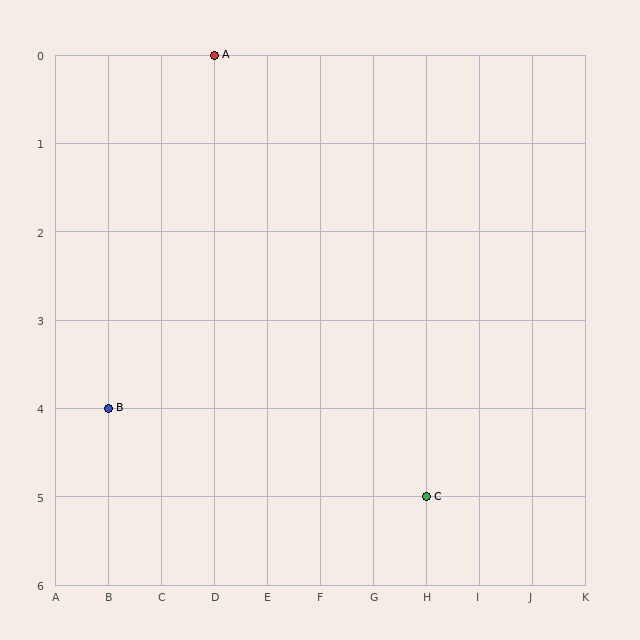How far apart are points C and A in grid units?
Points C and A are 4 columns and 5 rows apart (about 6.4 grid units diagonally).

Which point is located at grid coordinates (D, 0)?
Point A is at (D, 0).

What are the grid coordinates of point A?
Point A is at grid coordinates (D, 0).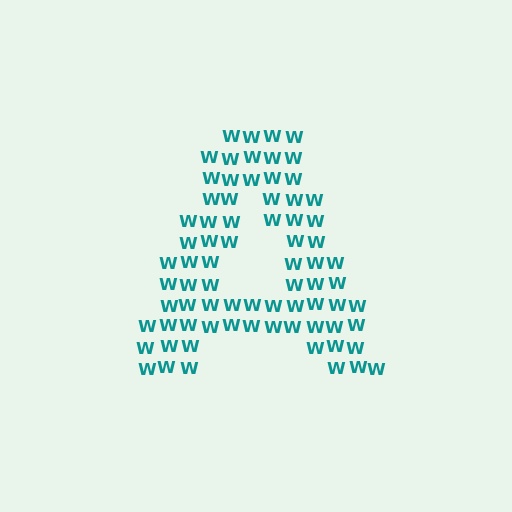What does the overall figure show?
The overall figure shows the letter A.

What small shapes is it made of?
It is made of small letter W's.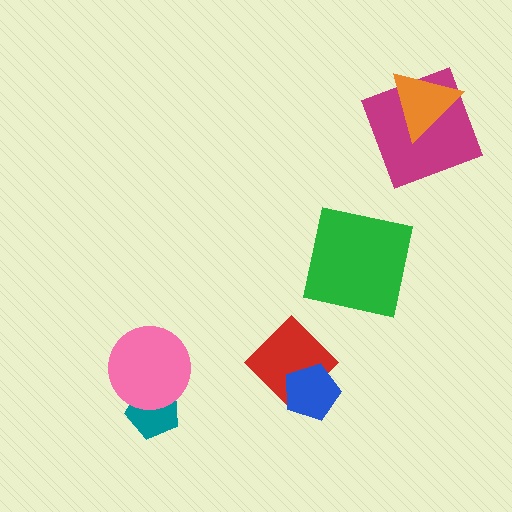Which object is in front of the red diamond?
The blue pentagon is in front of the red diamond.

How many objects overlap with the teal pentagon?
1 object overlaps with the teal pentagon.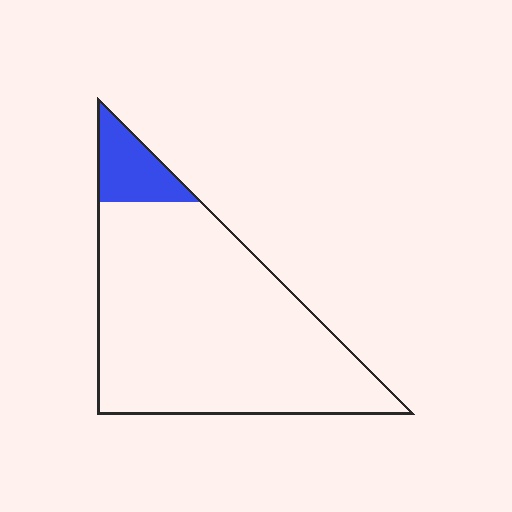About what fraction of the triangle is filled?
About one tenth (1/10).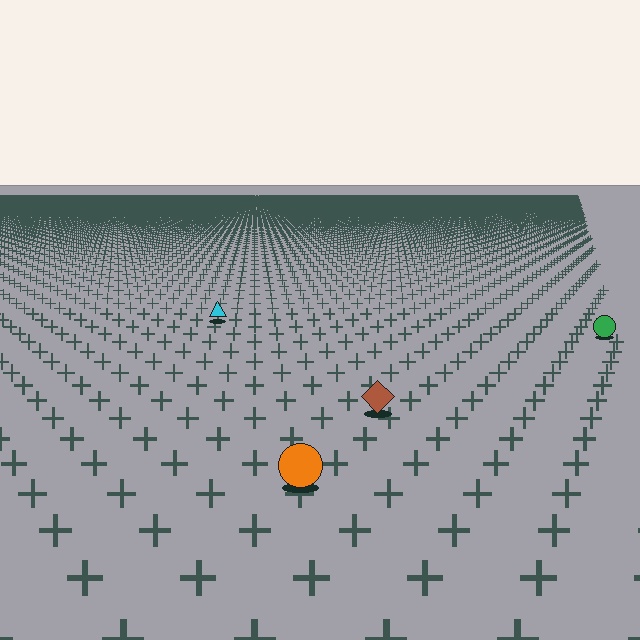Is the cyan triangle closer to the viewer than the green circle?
No. The green circle is closer — you can tell from the texture gradient: the ground texture is coarser near it.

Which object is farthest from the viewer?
The cyan triangle is farthest from the viewer. It appears smaller and the ground texture around it is denser.